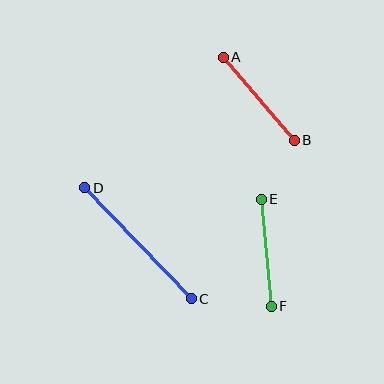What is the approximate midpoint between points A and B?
The midpoint is at approximately (259, 99) pixels.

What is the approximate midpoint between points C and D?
The midpoint is at approximately (138, 243) pixels.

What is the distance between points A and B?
The distance is approximately 109 pixels.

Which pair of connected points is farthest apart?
Points C and D are farthest apart.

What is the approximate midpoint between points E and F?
The midpoint is at approximately (266, 253) pixels.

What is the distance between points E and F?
The distance is approximately 107 pixels.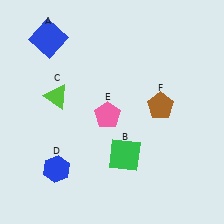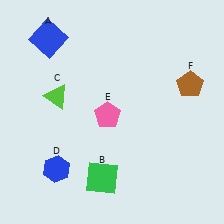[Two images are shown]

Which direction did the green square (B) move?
The green square (B) moved down.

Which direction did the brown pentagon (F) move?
The brown pentagon (F) moved right.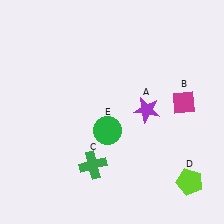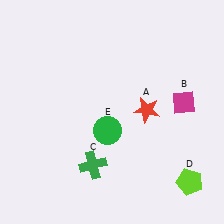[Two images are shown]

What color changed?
The star (A) changed from purple in Image 1 to red in Image 2.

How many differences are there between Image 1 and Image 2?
There is 1 difference between the two images.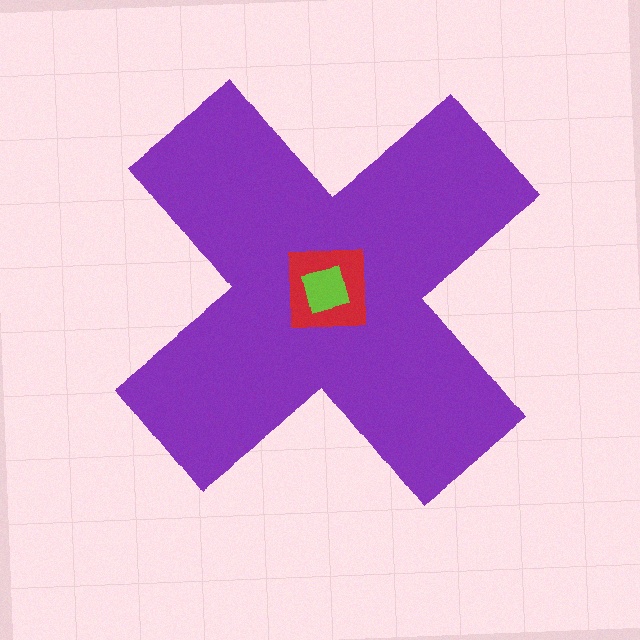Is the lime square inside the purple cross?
Yes.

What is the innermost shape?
The lime square.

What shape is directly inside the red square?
The lime square.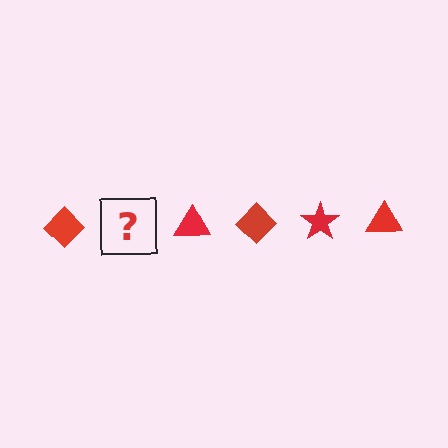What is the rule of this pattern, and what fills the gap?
The rule is that the pattern cycles through diamond, star, triangle shapes in red. The gap should be filled with a red star.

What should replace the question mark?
The question mark should be replaced with a red star.